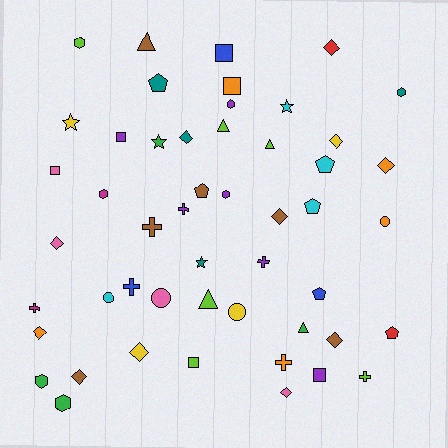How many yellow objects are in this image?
There are 4 yellow objects.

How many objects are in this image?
There are 50 objects.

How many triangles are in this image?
There are 5 triangles.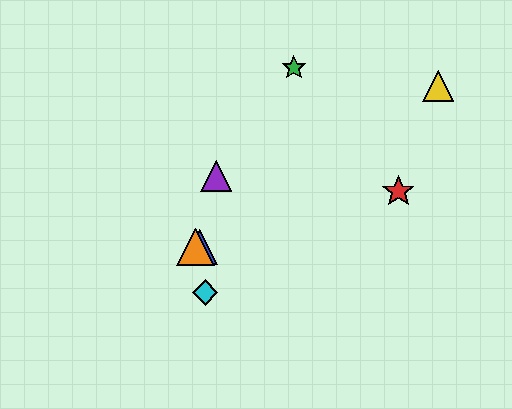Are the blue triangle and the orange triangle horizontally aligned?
Yes, both are at y≈247.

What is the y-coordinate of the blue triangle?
The blue triangle is at y≈247.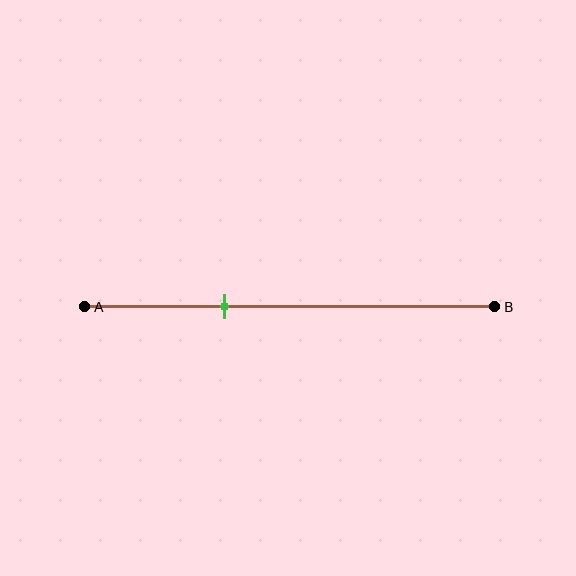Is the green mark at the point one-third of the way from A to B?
Yes, the mark is approximately at the one-third point.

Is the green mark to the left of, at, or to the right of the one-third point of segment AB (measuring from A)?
The green mark is approximately at the one-third point of segment AB.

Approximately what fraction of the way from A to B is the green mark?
The green mark is approximately 35% of the way from A to B.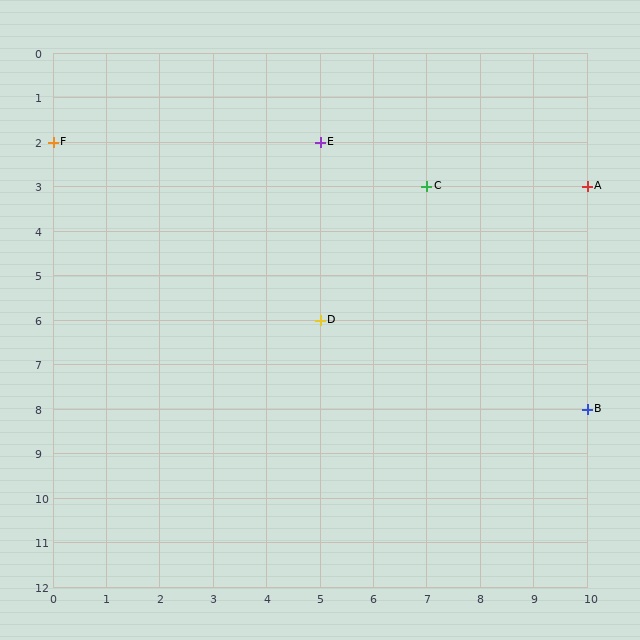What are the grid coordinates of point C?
Point C is at grid coordinates (7, 3).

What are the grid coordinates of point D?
Point D is at grid coordinates (5, 6).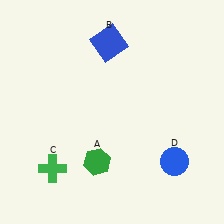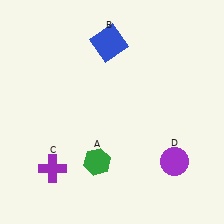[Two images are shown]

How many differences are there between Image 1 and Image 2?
There are 2 differences between the two images.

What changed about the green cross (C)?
In Image 1, C is green. In Image 2, it changed to purple.